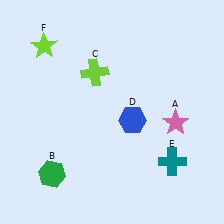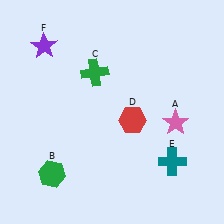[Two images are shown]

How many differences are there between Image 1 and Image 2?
There are 3 differences between the two images.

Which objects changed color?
C changed from lime to green. D changed from blue to red. F changed from lime to purple.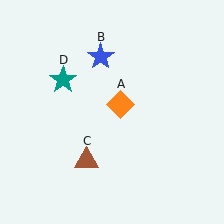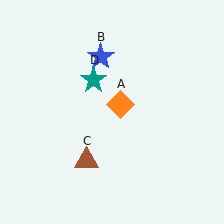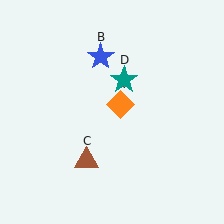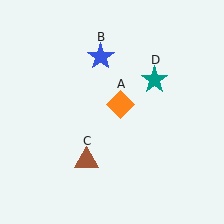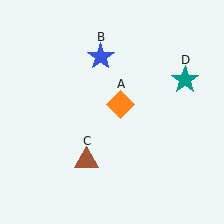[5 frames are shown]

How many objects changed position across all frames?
1 object changed position: teal star (object D).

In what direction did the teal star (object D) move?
The teal star (object D) moved right.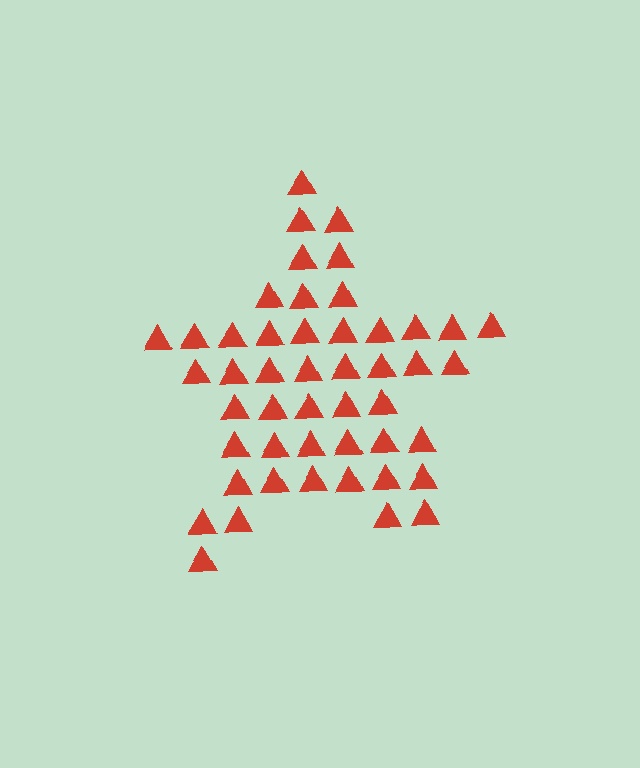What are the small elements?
The small elements are triangles.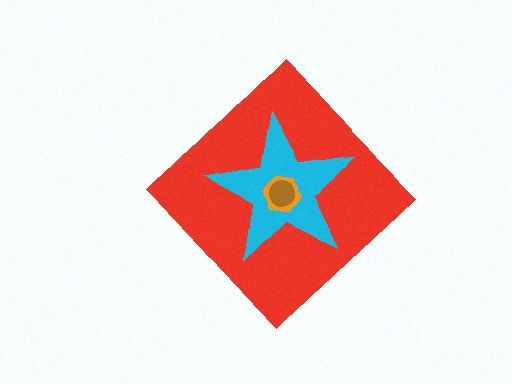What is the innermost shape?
The brown circle.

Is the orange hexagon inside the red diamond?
Yes.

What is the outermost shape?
The red diamond.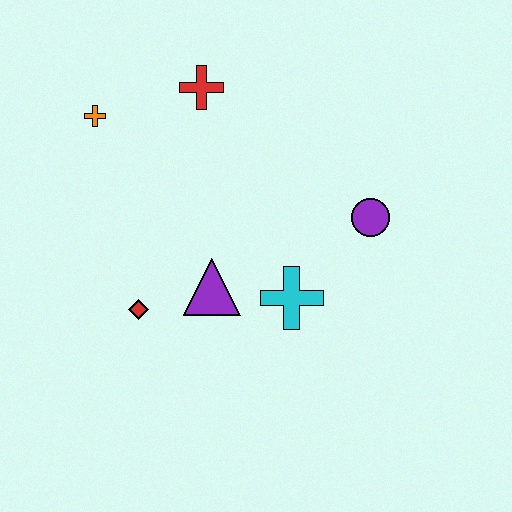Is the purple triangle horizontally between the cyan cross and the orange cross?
Yes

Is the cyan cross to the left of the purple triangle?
No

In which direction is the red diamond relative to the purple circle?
The red diamond is to the left of the purple circle.